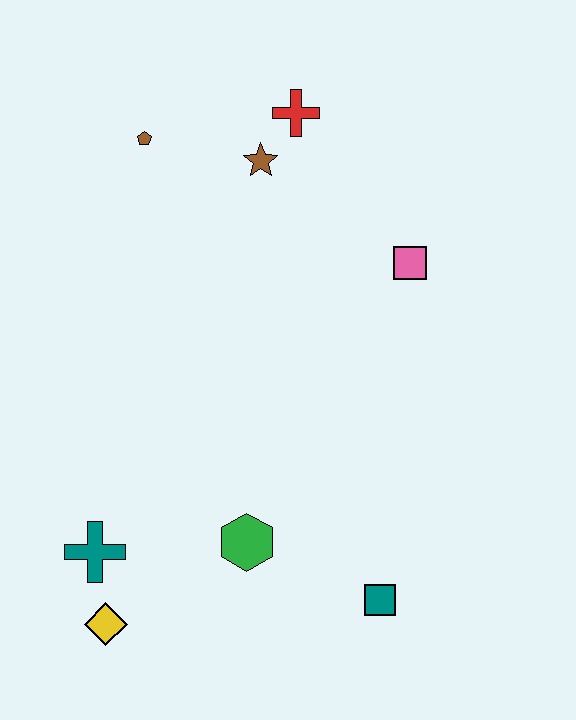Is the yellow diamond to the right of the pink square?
No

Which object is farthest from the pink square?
The yellow diamond is farthest from the pink square.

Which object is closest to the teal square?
The green hexagon is closest to the teal square.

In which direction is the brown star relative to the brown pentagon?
The brown star is to the right of the brown pentagon.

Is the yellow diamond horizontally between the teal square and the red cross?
No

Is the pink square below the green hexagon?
No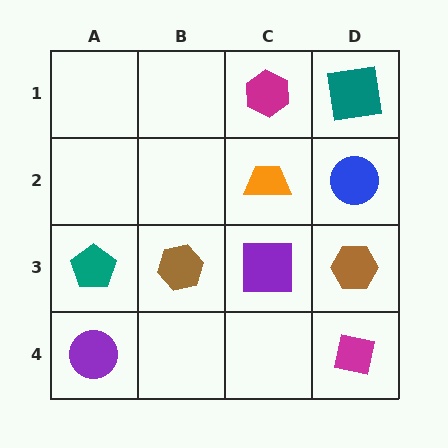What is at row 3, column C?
A purple square.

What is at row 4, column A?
A purple circle.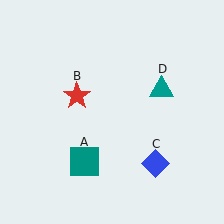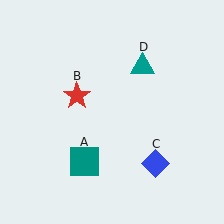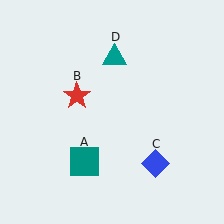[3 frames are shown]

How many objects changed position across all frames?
1 object changed position: teal triangle (object D).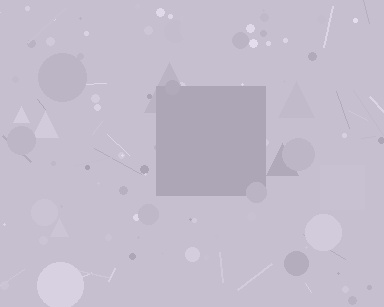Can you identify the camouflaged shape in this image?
The camouflaged shape is a square.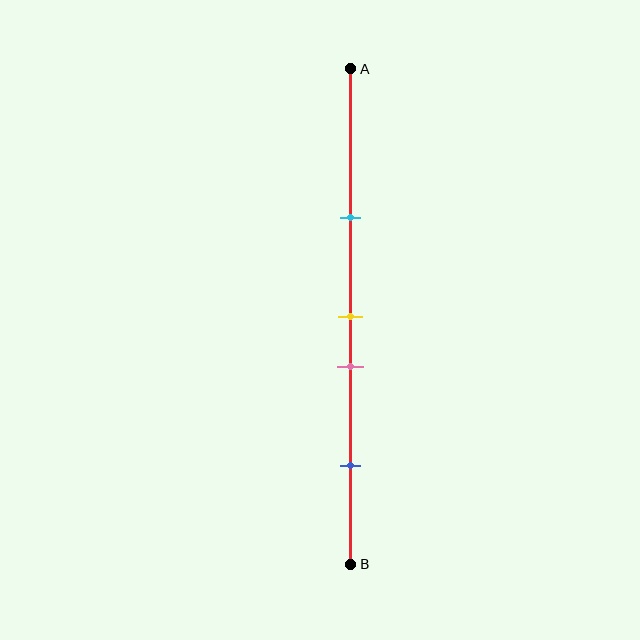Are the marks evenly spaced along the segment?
No, the marks are not evenly spaced.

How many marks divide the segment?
There are 4 marks dividing the segment.